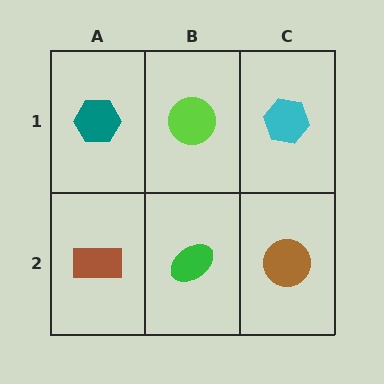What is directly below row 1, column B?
A green ellipse.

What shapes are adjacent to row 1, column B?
A green ellipse (row 2, column B), a teal hexagon (row 1, column A), a cyan hexagon (row 1, column C).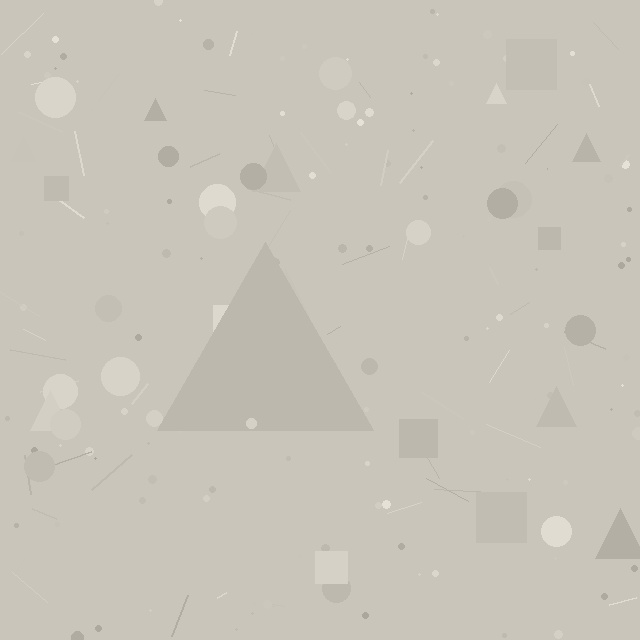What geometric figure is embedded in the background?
A triangle is embedded in the background.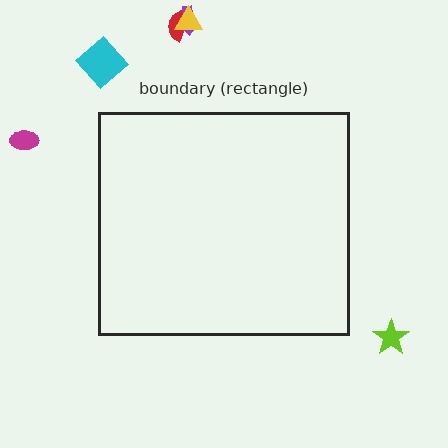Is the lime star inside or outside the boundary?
Outside.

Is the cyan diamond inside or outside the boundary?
Outside.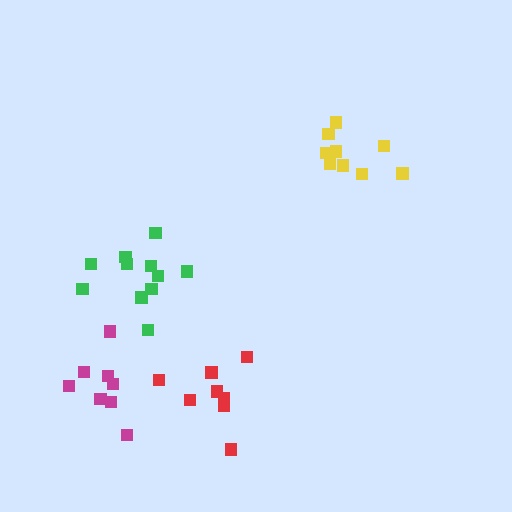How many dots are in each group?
Group 1: 11 dots, Group 2: 8 dots, Group 3: 9 dots, Group 4: 8 dots (36 total).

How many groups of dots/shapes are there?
There are 4 groups.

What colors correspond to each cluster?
The clusters are colored: green, red, yellow, magenta.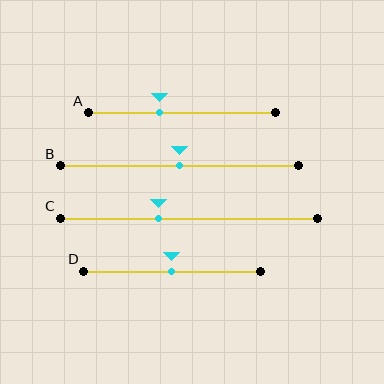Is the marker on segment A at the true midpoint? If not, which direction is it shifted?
No, the marker on segment A is shifted to the left by about 12% of the segment length.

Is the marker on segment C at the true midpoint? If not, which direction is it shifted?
No, the marker on segment C is shifted to the left by about 12% of the segment length.